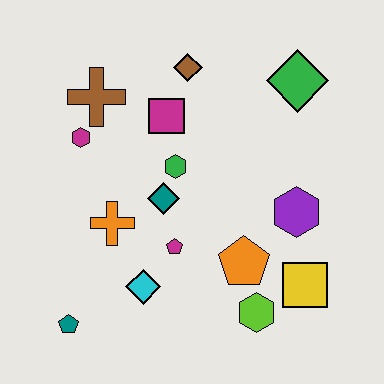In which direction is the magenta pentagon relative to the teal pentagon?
The magenta pentagon is to the right of the teal pentagon.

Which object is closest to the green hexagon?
The teal diamond is closest to the green hexagon.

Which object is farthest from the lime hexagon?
The brown cross is farthest from the lime hexagon.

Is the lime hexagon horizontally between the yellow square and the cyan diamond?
Yes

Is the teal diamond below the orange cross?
No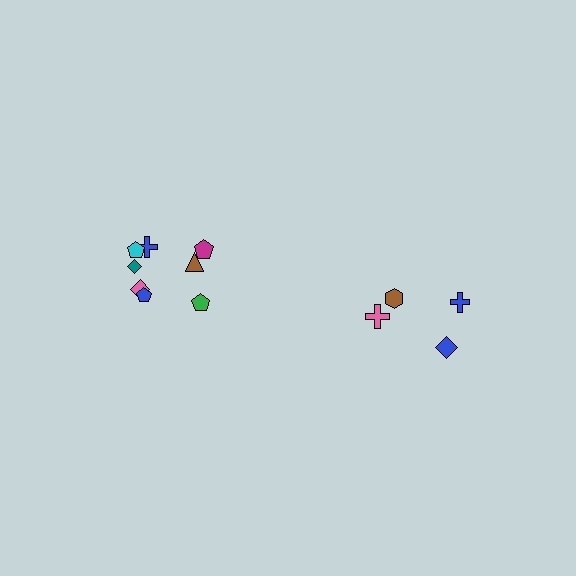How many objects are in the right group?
There are 4 objects.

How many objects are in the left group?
There are 8 objects.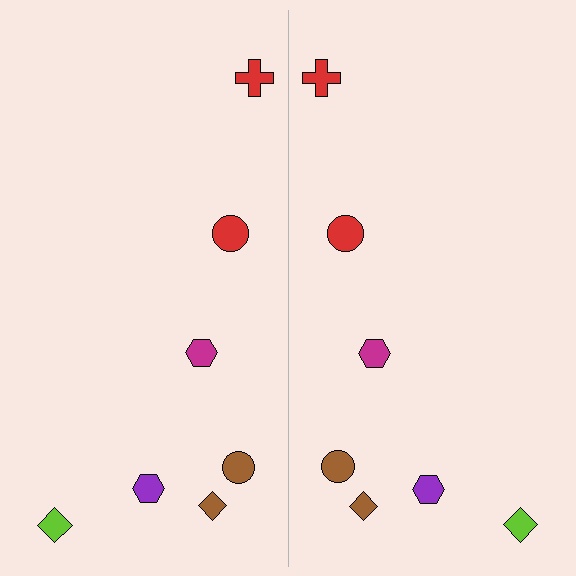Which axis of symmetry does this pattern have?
The pattern has a vertical axis of symmetry running through the center of the image.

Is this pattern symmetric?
Yes, this pattern has bilateral (reflection) symmetry.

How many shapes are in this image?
There are 14 shapes in this image.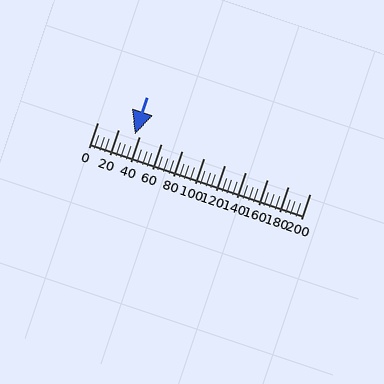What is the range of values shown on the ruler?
The ruler shows values from 0 to 200.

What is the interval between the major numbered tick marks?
The major tick marks are spaced 20 units apart.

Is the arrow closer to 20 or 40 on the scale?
The arrow is closer to 40.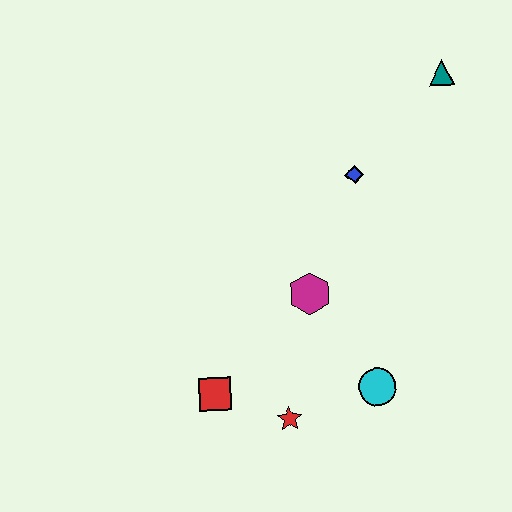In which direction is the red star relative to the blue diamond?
The red star is below the blue diamond.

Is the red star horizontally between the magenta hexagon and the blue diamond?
No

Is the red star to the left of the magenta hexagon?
Yes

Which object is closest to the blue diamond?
The magenta hexagon is closest to the blue diamond.